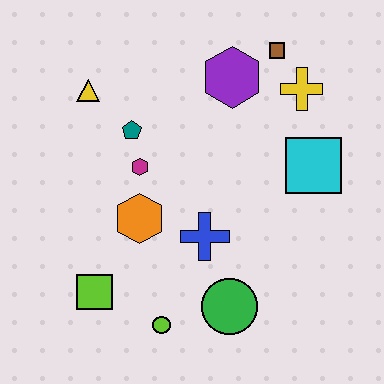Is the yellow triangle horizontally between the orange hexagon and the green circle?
No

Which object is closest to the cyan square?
The yellow cross is closest to the cyan square.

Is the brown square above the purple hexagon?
Yes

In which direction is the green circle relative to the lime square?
The green circle is to the right of the lime square.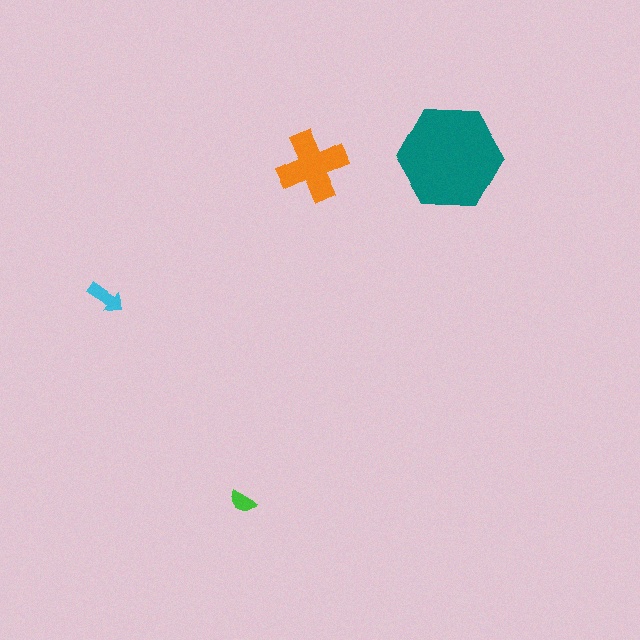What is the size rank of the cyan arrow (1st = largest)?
3rd.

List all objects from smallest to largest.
The green semicircle, the cyan arrow, the orange cross, the teal hexagon.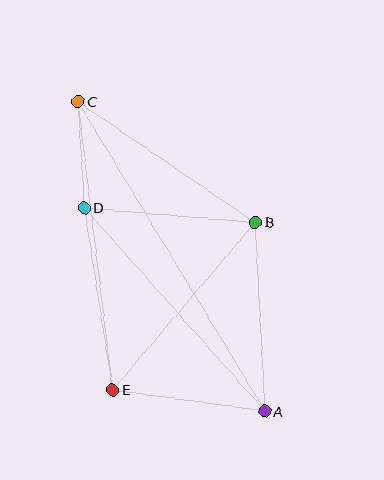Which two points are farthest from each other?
Points A and C are farthest from each other.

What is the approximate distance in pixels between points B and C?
The distance between B and C is approximately 214 pixels.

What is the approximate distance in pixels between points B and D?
The distance between B and D is approximately 172 pixels.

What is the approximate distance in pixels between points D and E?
The distance between D and E is approximately 184 pixels.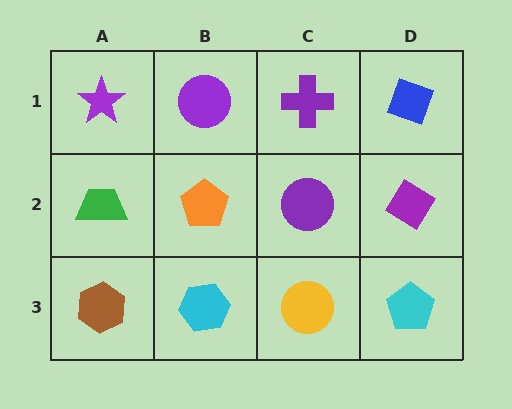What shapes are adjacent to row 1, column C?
A purple circle (row 2, column C), a purple circle (row 1, column B), a blue diamond (row 1, column D).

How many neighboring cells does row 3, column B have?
3.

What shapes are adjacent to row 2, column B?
A purple circle (row 1, column B), a cyan hexagon (row 3, column B), a green trapezoid (row 2, column A), a purple circle (row 2, column C).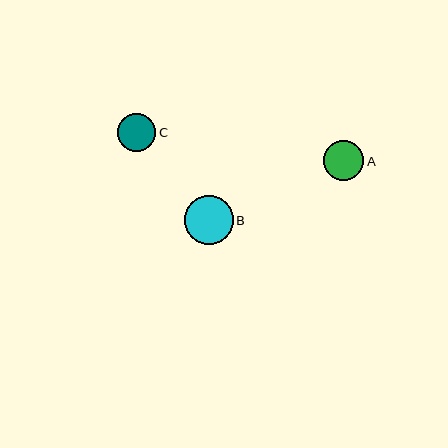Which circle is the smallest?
Circle C is the smallest with a size of approximately 38 pixels.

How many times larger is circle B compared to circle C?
Circle B is approximately 1.3 times the size of circle C.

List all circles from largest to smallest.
From largest to smallest: B, A, C.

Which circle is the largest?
Circle B is the largest with a size of approximately 48 pixels.